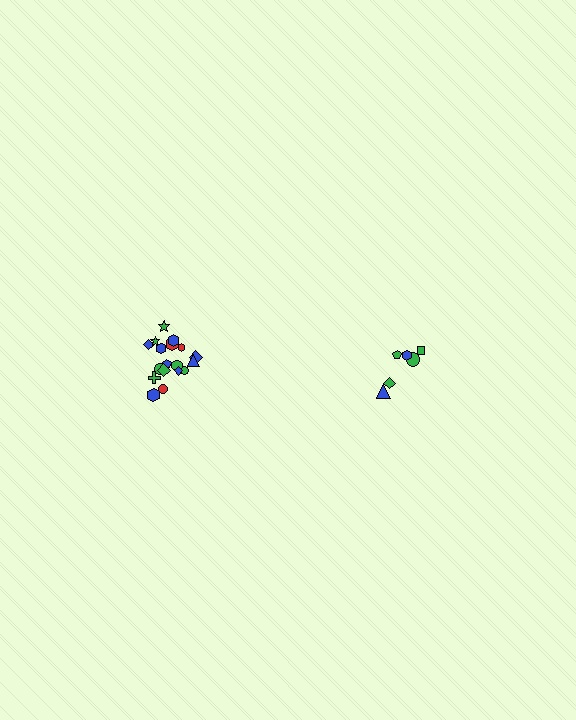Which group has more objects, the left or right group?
The left group.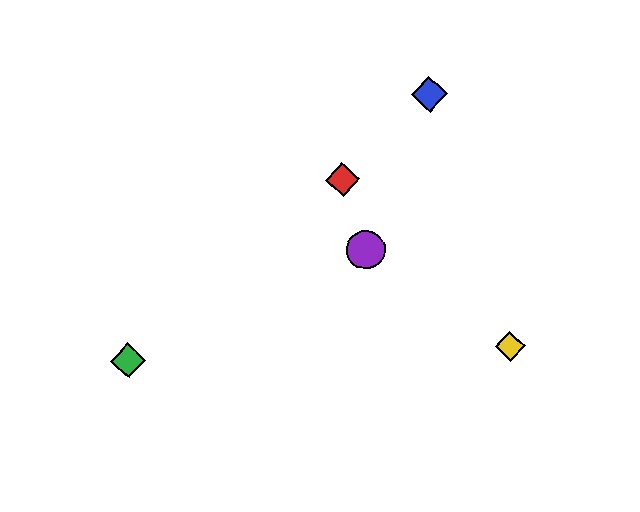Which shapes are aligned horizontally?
The green diamond, the yellow diamond are aligned horizontally.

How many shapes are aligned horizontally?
2 shapes (the green diamond, the yellow diamond) are aligned horizontally.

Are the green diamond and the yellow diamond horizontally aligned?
Yes, both are at y≈361.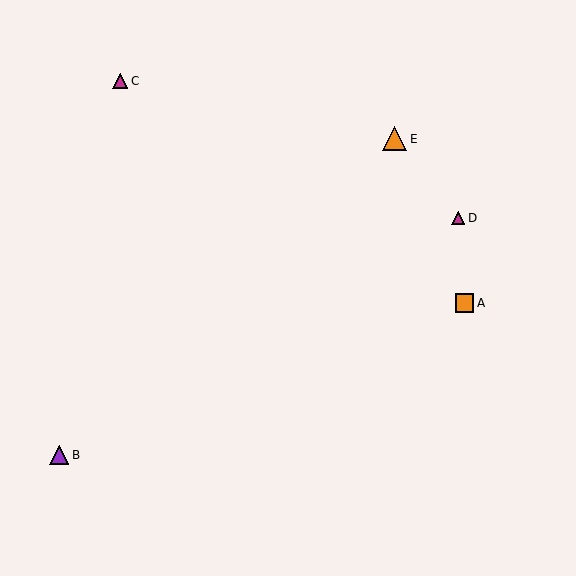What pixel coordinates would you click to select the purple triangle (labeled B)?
Click at (59, 455) to select the purple triangle B.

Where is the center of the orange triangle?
The center of the orange triangle is at (395, 139).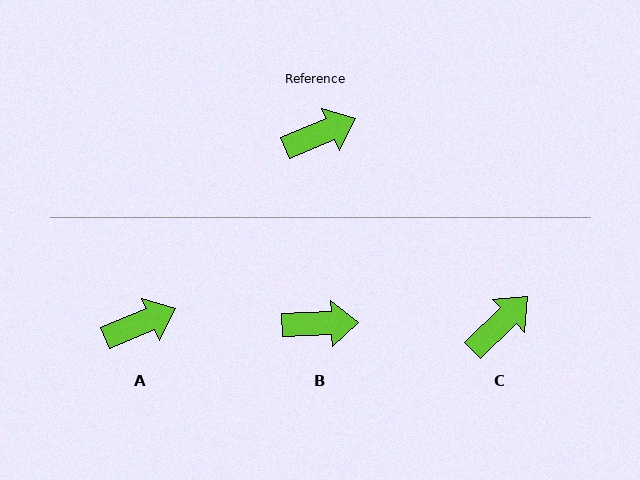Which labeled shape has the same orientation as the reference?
A.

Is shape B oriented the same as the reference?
No, it is off by about 21 degrees.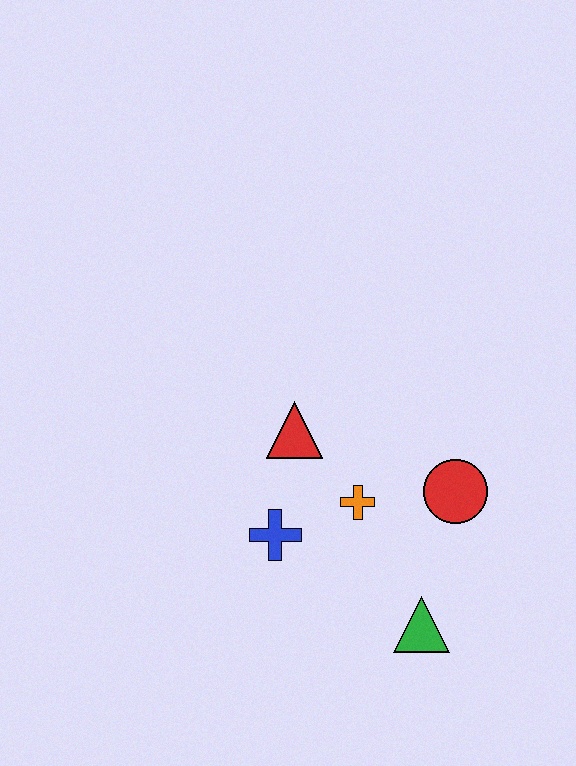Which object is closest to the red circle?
The orange cross is closest to the red circle.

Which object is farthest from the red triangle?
The green triangle is farthest from the red triangle.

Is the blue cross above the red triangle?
No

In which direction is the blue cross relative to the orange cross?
The blue cross is to the left of the orange cross.